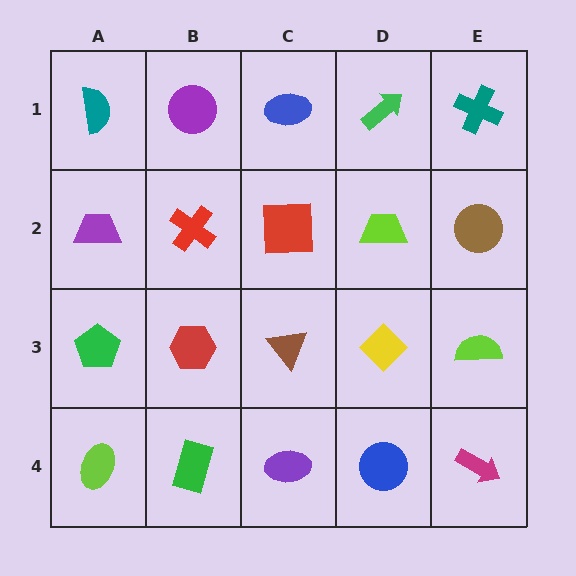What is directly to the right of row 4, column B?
A purple ellipse.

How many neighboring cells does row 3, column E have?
3.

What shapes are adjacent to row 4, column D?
A yellow diamond (row 3, column D), a purple ellipse (row 4, column C), a magenta arrow (row 4, column E).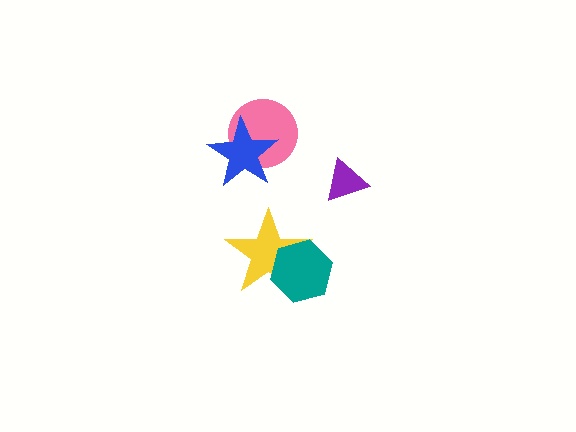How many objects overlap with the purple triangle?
0 objects overlap with the purple triangle.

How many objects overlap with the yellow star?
1 object overlaps with the yellow star.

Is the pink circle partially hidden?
Yes, it is partially covered by another shape.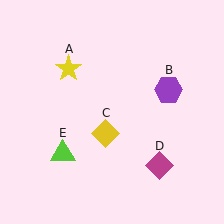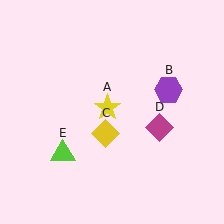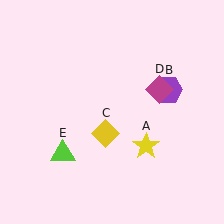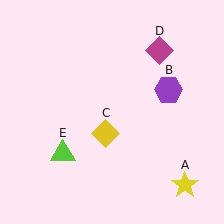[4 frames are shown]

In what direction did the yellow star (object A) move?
The yellow star (object A) moved down and to the right.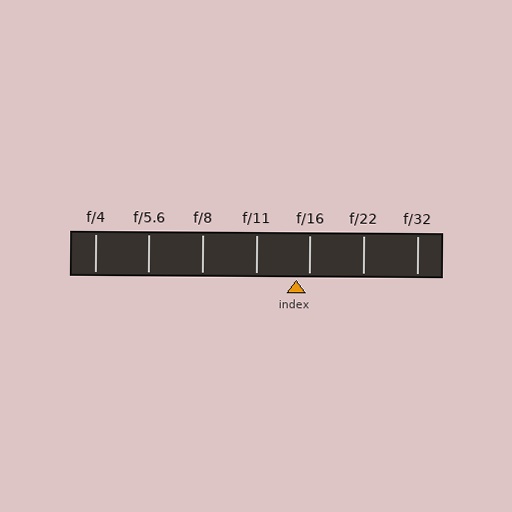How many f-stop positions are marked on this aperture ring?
There are 7 f-stop positions marked.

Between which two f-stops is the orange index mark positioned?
The index mark is between f/11 and f/16.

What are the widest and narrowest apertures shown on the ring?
The widest aperture shown is f/4 and the narrowest is f/32.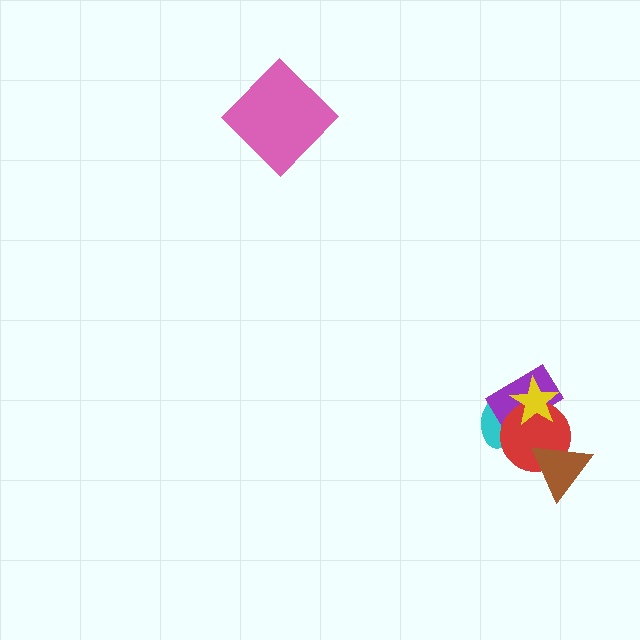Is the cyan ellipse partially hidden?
Yes, it is partially covered by another shape.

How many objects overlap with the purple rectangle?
3 objects overlap with the purple rectangle.